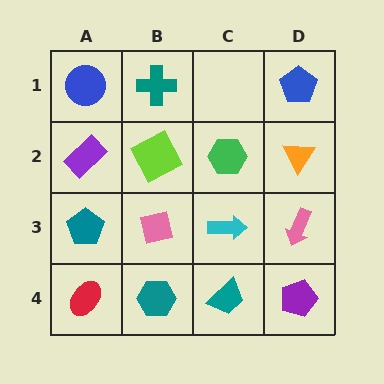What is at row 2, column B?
A lime square.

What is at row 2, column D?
An orange triangle.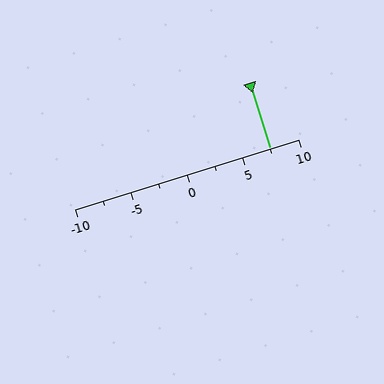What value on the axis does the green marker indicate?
The marker indicates approximately 7.5.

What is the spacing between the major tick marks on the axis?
The major ticks are spaced 5 apart.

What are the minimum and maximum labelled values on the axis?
The axis runs from -10 to 10.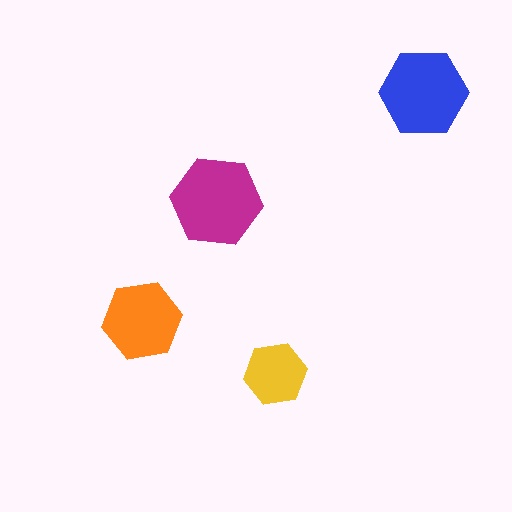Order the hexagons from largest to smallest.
the magenta one, the blue one, the orange one, the yellow one.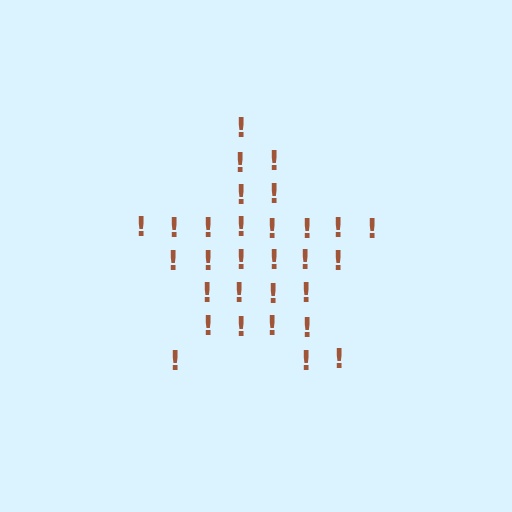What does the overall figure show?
The overall figure shows a star.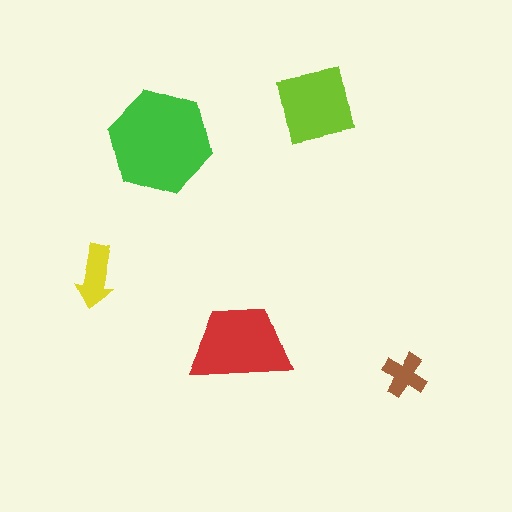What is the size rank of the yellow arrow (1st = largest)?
4th.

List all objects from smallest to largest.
The brown cross, the yellow arrow, the lime square, the red trapezoid, the green hexagon.